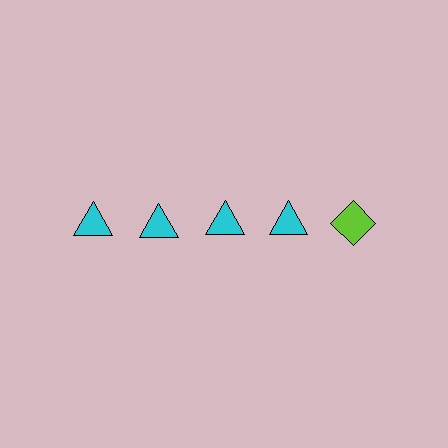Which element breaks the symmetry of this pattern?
The lime diamond in the top row, rightmost column breaks the symmetry. All other shapes are cyan triangles.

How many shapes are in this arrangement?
There are 5 shapes arranged in a grid pattern.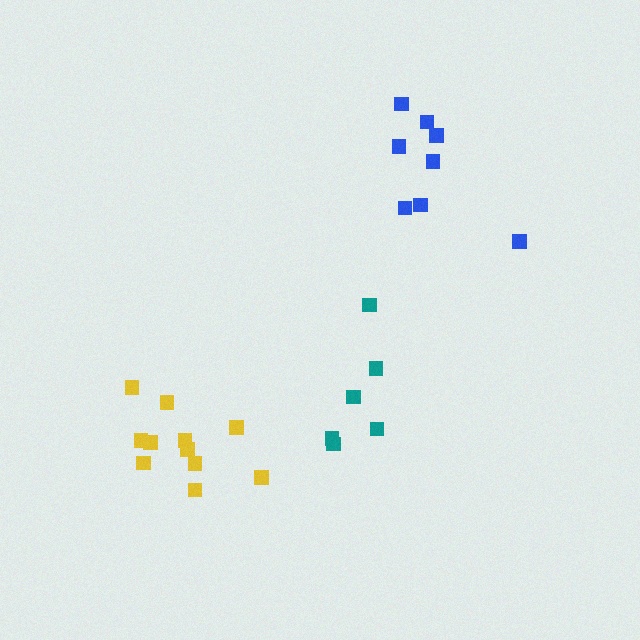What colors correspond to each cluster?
The clusters are colored: blue, teal, yellow.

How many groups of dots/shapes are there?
There are 3 groups.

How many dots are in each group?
Group 1: 8 dots, Group 2: 6 dots, Group 3: 11 dots (25 total).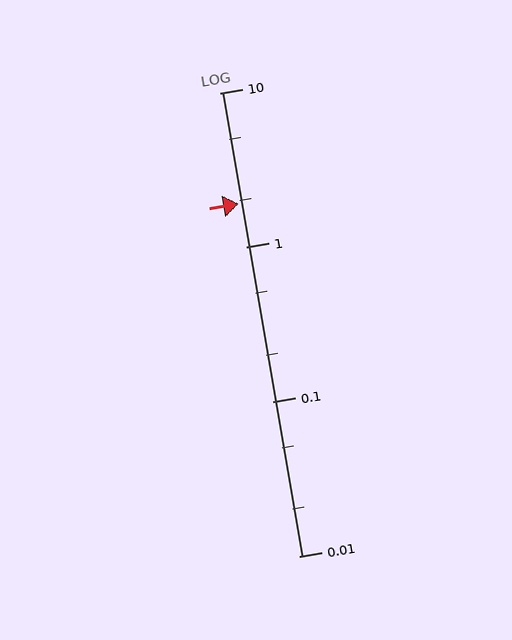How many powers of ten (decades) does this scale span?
The scale spans 3 decades, from 0.01 to 10.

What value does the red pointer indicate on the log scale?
The pointer indicates approximately 1.9.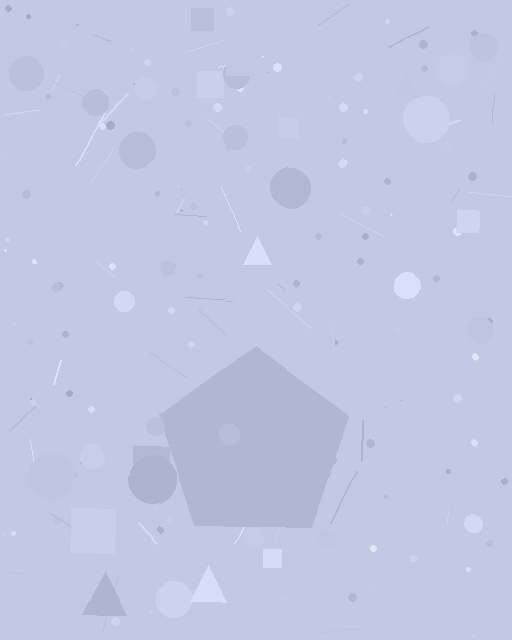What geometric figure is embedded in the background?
A pentagon is embedded in the background.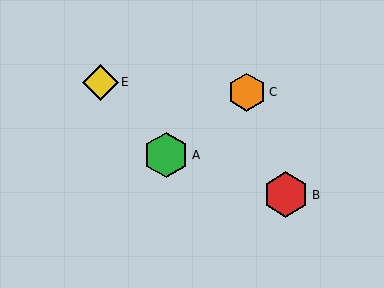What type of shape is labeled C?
Shape C is an orange hexagon.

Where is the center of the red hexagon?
The center of the red hexagon is at (286, 195).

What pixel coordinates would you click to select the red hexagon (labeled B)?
Click at (286, 195) to select the red hexagon B.